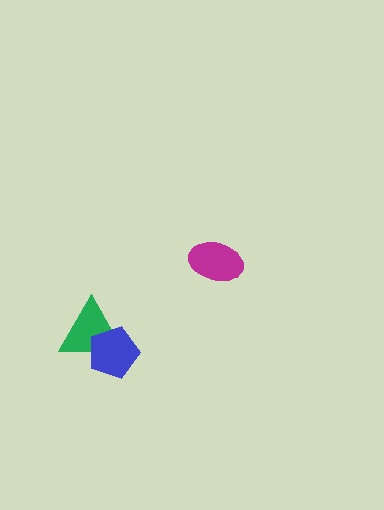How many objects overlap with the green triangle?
1 object overlaps with the green triangle.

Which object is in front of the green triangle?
The blue pentagon is in front of the green triangle.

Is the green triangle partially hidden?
Yes, it is partially covered by another shape.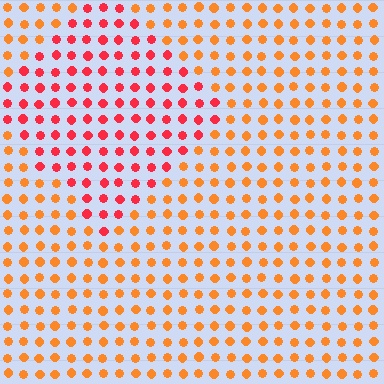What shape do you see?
I see a diamond.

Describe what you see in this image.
The image is filled with small orange elements in a uniform arrangement. A diamond-shaped region is visible where the elements are tinted to a slightly different hue, forming a subtle color boundary.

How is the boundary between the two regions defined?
The boundary is defined purely by a slight shift in hue (about 35 degrees). Spacing, size, and orientation are identical on both sides.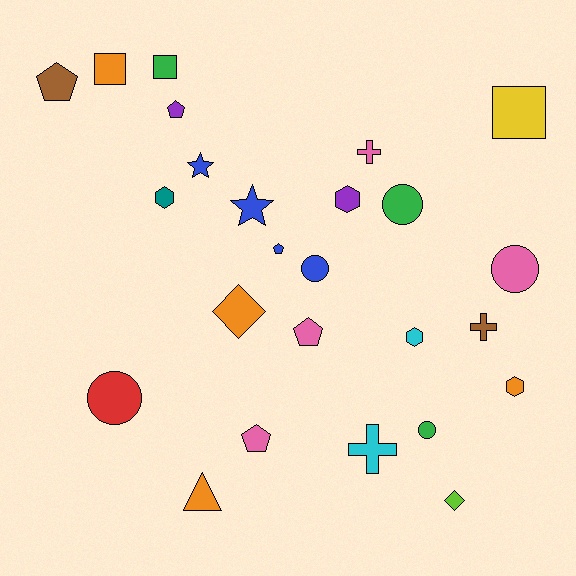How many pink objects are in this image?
There are 4 pink objects.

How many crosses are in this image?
There are 3 crosses.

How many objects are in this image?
There are 25 objects.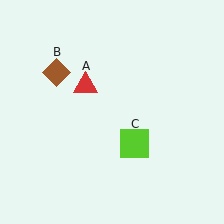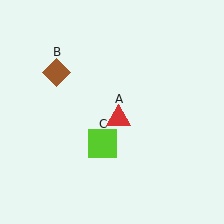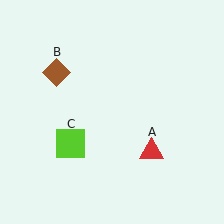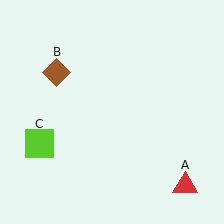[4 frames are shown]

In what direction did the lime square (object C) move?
The lime square (object C) moved left.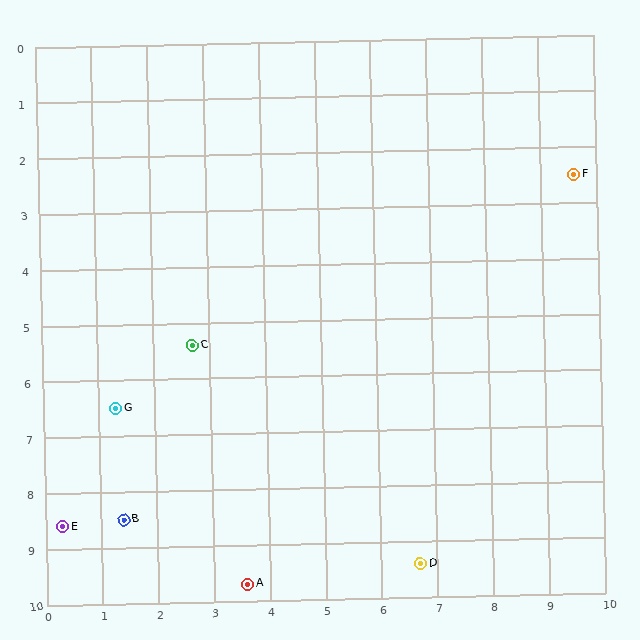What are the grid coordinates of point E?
Point E is at approximately (0.3, 8.6).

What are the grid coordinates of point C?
Point C is at approximately (2.7, 5.4).